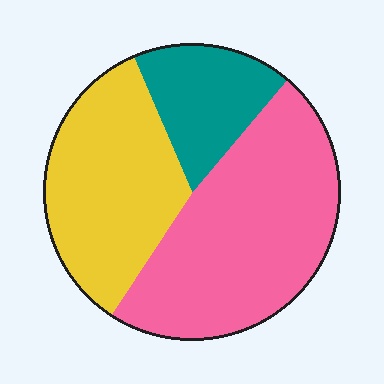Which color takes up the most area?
Pink, at roughly 50%.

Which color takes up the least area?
Teal, at roughly 20%.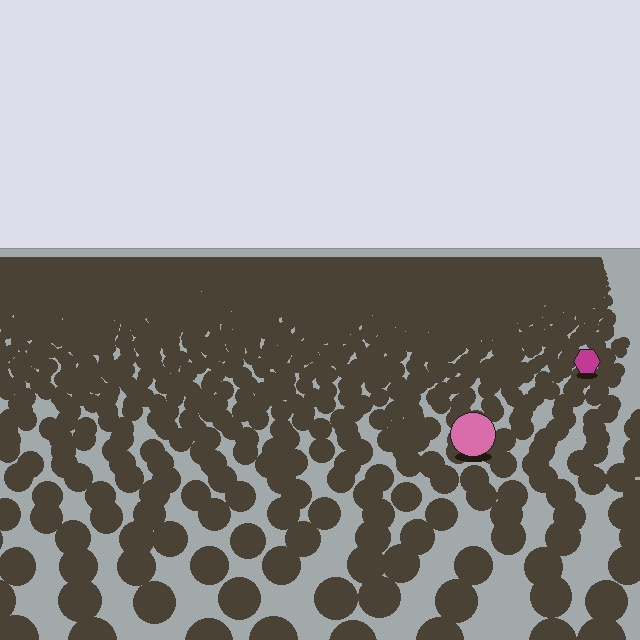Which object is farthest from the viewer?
The magenta hexagon is farthest from the viewer. It appears smaller and the ground texture around it is denser.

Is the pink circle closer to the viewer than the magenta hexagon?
Yes. The pink circle is closer — you can tell from the texture gradient: the ground texture is coarser near it.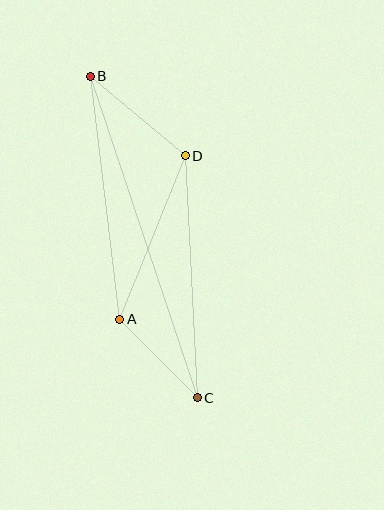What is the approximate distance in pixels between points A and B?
The distance between A and B is approximately 245 pixels.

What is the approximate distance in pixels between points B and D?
The distance between B and D is approximately 124 pixels.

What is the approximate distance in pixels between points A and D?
The distance between A and D is approximately 176 pixels.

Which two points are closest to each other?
Points A and C are closest to each other.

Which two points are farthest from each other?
Points B and C are farthest from each other.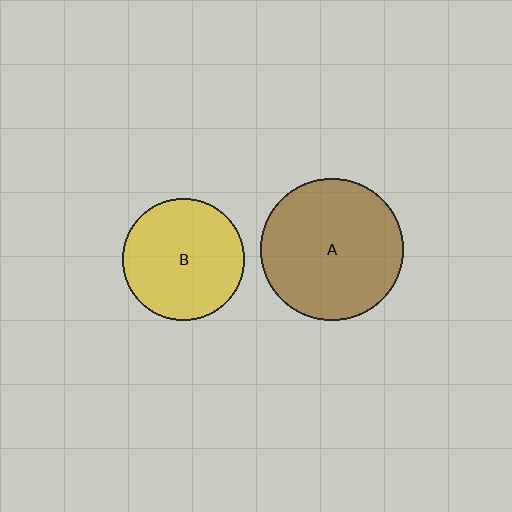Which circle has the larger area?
Circle A (brown).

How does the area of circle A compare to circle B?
Approximately 1.4 times.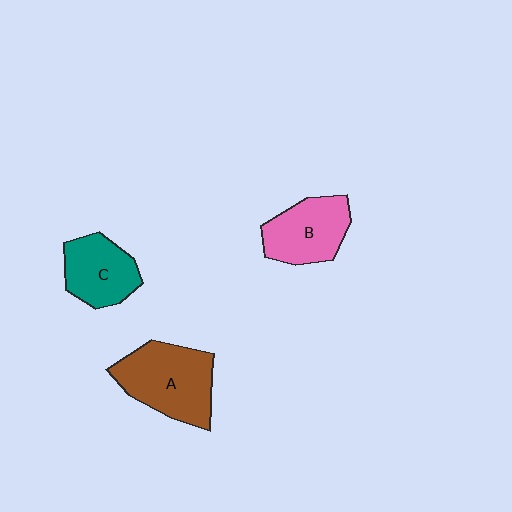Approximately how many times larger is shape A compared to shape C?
Approximately 1.4 times.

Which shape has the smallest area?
Shape C (teal).